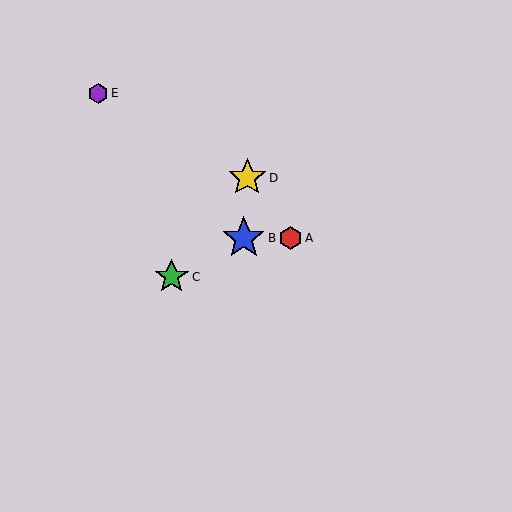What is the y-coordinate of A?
Object A is at y≈238.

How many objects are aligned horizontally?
2 objects (A, B) are aligned horizontally.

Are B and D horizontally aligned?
No, B is at y≈238 and D is at y≈178.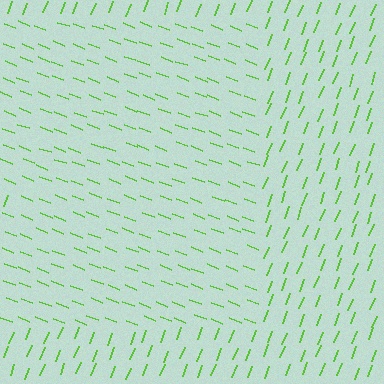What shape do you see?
I see a rectangle.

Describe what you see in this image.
The image is filled with small lime line segments. A rectangle region in the image has lines oriented differently from the surrounding lines, creating a visible texture boundary.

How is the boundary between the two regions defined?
The boundary is defined purely by a change in line orientation (approximately 90 degrees difference). All lines are the same color and thickness.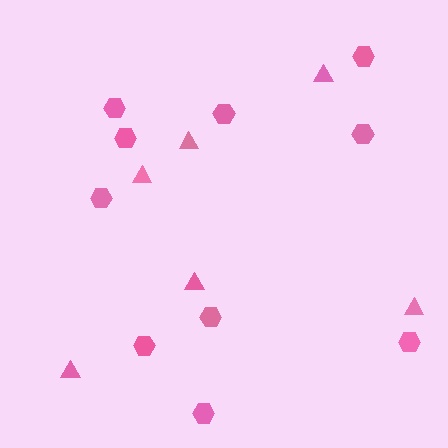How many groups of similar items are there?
There are 2 groups: one group of hexagons (10) and one group of triangles (6).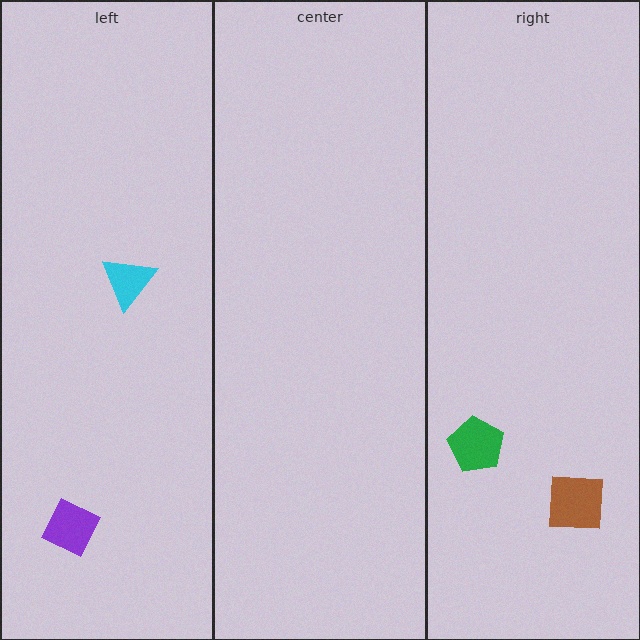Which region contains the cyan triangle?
The left region.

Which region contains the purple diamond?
The left region.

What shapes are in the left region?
The cyan triangle, the purple diamond.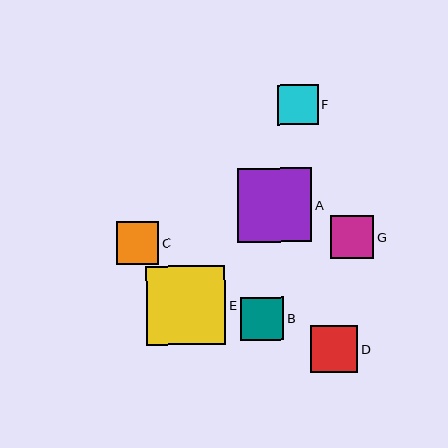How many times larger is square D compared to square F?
Square D is approximately 1.2 times the size of square F.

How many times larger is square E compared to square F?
Square E is approximately 2.0 times the size of square F.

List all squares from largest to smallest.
From largest to smallest: E, A, D, G, B, C, F.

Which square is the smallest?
Square F is the smallest with a size of approximately 40 pixels.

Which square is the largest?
Square E is the largest with a size of approximately 79 pixels.